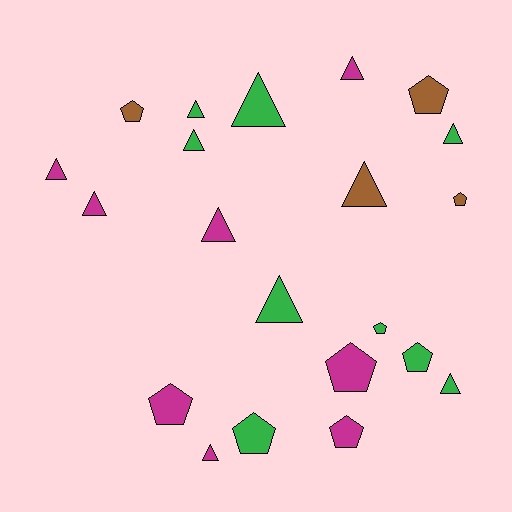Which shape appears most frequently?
Triangle, with 12 objects.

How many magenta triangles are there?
There are 5 magenta triangles.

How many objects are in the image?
There are 21 objects.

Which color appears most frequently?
Green, with 9 objects.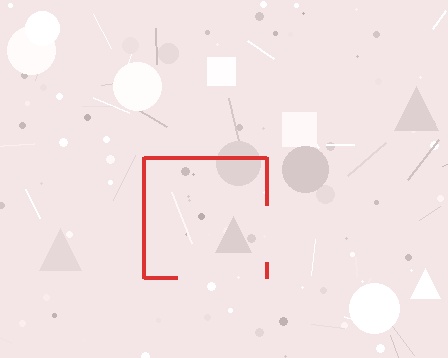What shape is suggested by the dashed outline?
The dashed outline suggests a square.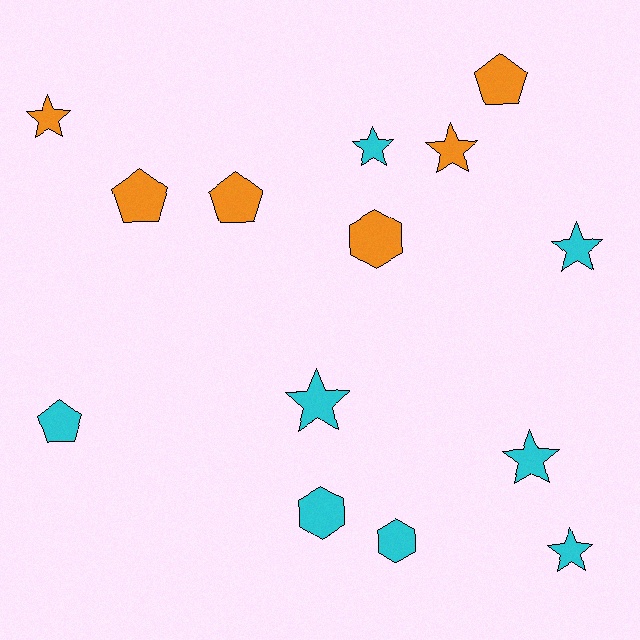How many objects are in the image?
There are 14 objects.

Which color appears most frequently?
Cyan, with 8 objects.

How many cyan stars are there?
There are 5 cyan stars.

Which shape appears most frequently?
Star, with 7 objects.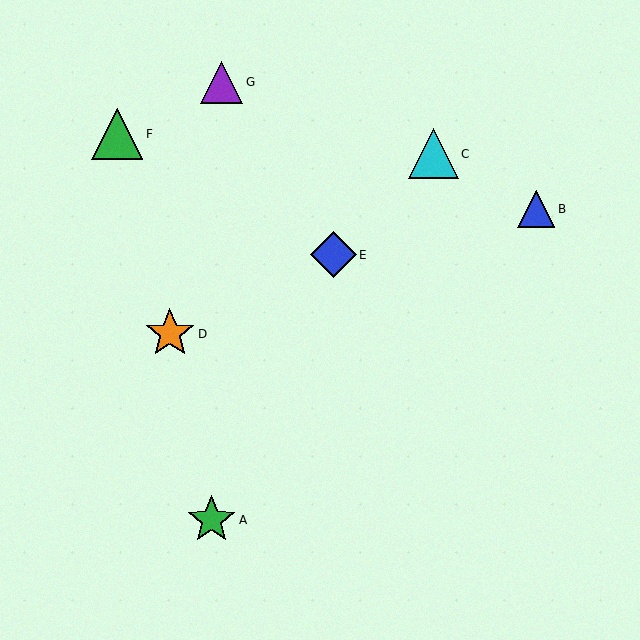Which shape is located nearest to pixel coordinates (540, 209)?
The blue triangle (labeled B) at (536, 209) is nearest to that location.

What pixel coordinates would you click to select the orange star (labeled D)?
Click at (170, 334) to select the orange star D.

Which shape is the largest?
The green triangle (labeled F) is the largest.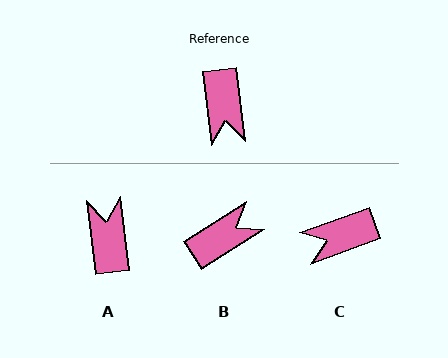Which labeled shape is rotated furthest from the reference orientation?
A, about 180 degrees away.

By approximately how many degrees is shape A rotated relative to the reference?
Approximately 180 degrees clockwise.